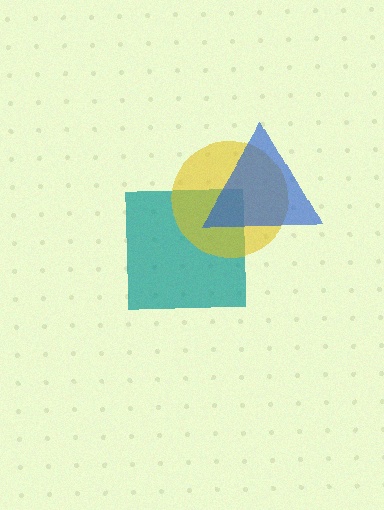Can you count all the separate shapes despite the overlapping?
Yes, there are 3 separate shapes.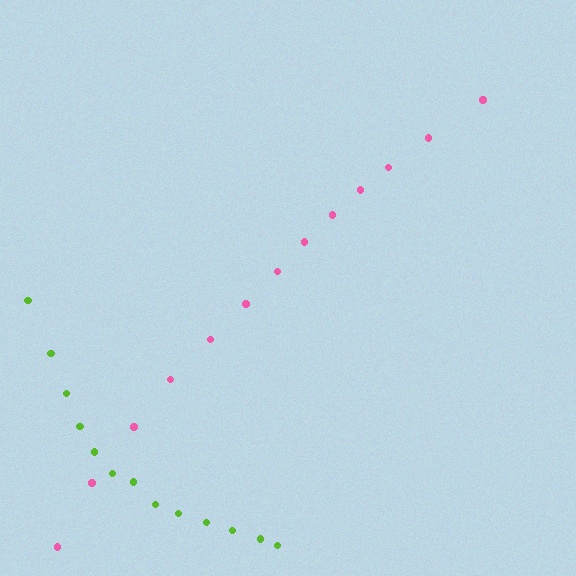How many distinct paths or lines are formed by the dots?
There are 2 distinct paths.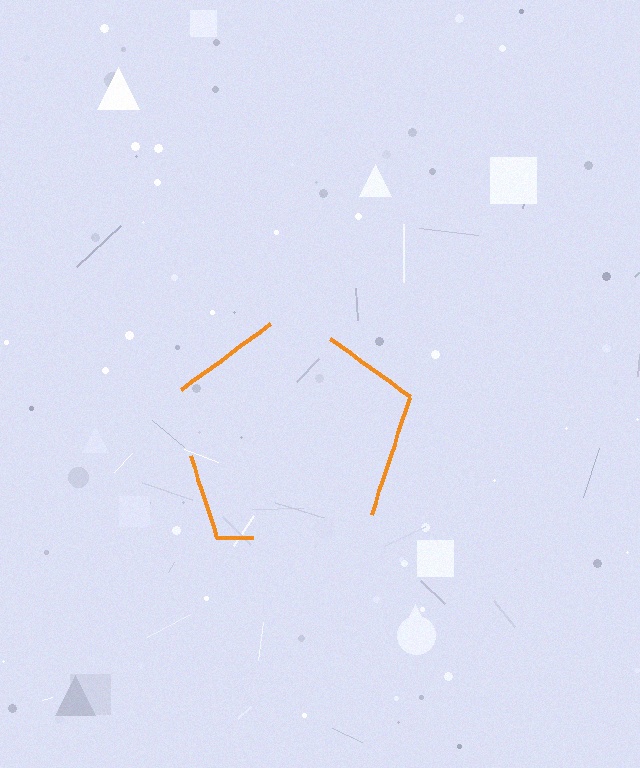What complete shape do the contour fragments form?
The contour fragments form a pentagon.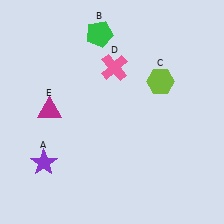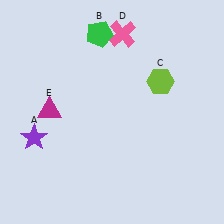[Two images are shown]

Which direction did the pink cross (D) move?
The pink cross (D) moved up.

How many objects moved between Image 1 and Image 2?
2 objects moved between the two images.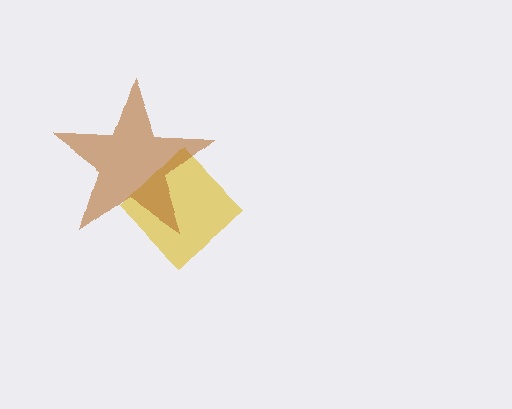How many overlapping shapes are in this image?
There are 2 overlapping shapes in the image.